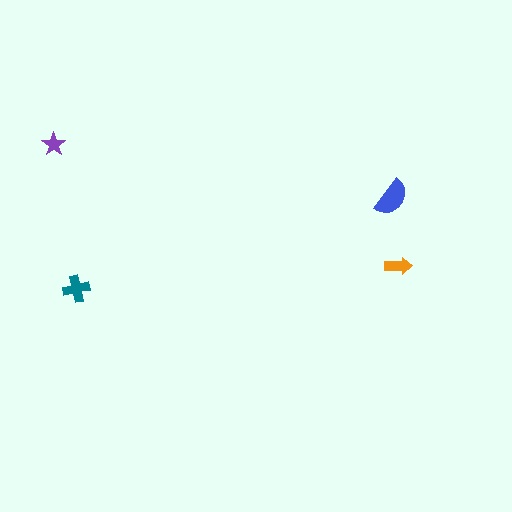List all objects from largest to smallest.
The blue semicircle, the teal cross, the orange arrow, the purple star.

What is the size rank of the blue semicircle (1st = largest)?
1st.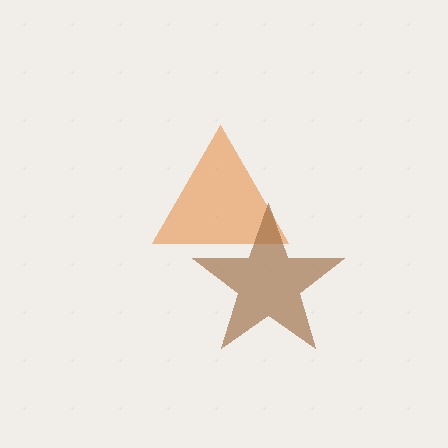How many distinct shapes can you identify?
There are 2 distinct shapes: an orange triangle, a brown star.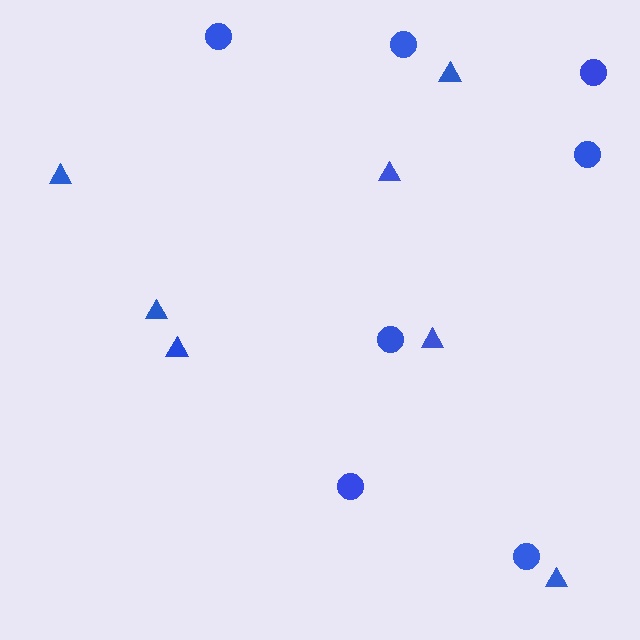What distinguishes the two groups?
There are 2 groups: one group of circles (7) and one group of triangles (7).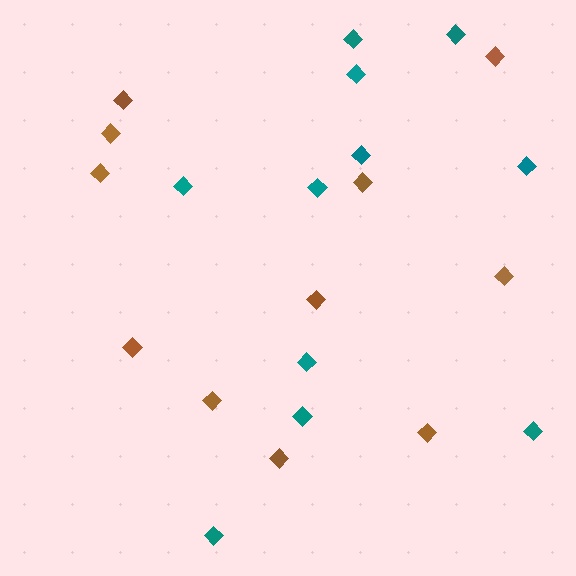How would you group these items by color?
There are 2 groups: one group of brown diamonds (11) and one group of teal diamonds (11).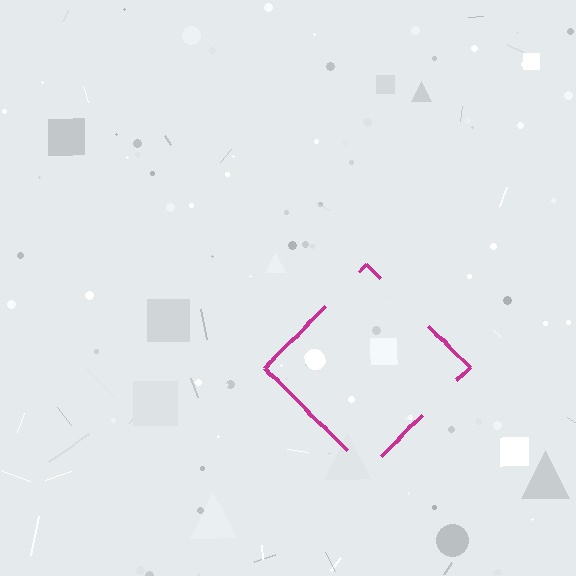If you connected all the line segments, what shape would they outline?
They would outline a diamond.